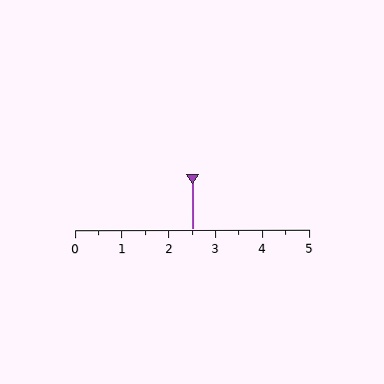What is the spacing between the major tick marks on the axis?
The major ticks are spaced 1 apart.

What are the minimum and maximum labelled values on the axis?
The axis runs from 0 to 5.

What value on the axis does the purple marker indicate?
The marker indicates approximately 2.5.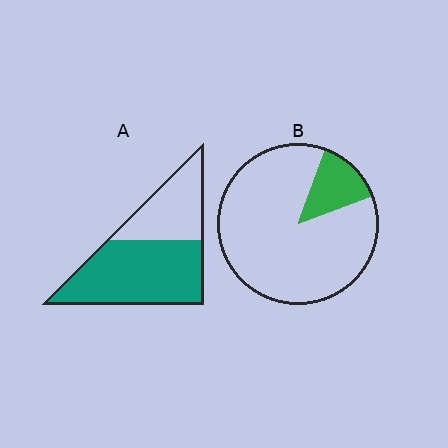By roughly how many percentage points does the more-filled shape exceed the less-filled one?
By roughly 50 percentage points (A over B).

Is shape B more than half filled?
No.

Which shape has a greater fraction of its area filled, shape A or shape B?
Shape A.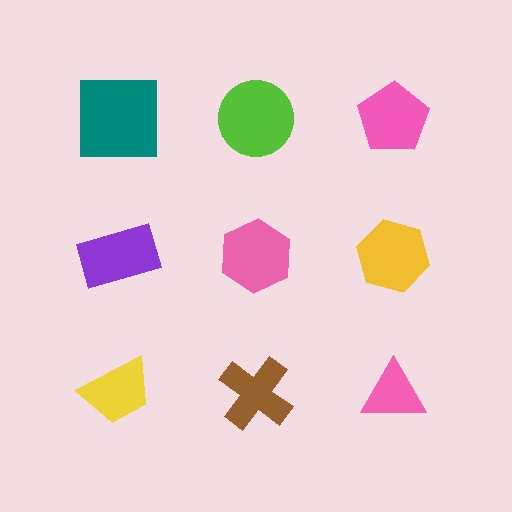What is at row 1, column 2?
A lime circle.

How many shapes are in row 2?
3 shapes.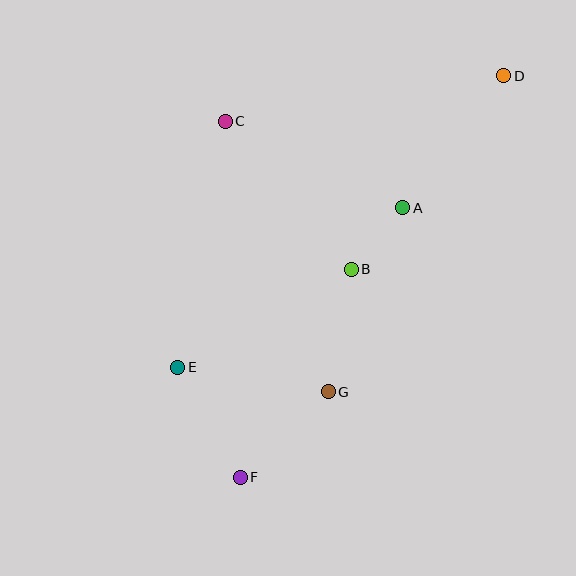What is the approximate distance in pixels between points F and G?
The distance between F and G is approximately 123 pixels.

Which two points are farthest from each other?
Points D and F are farthest from each other.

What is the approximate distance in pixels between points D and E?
The distance between D and E is approximately 437 pixels.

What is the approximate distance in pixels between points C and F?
The distance between C and F is approximately 357 pixels.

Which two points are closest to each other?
Points A and B are closest to each other.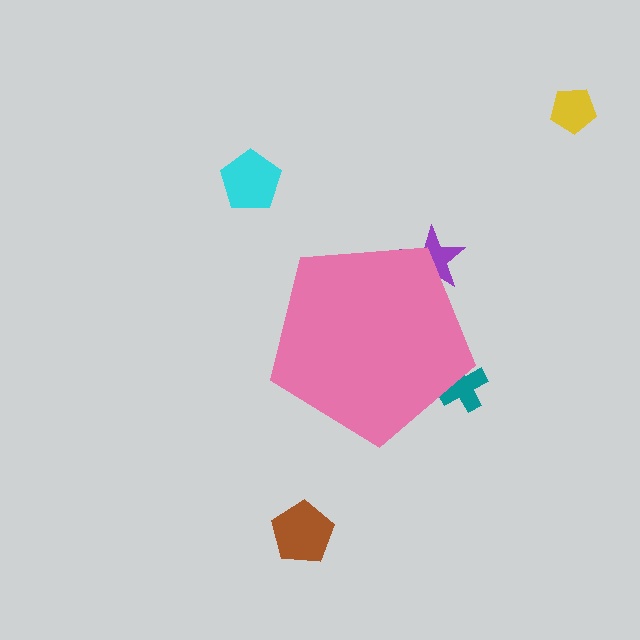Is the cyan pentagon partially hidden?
No, the cyan pentagon is fully visible.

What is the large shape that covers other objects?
A pink pentagon.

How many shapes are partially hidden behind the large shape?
2 shapes are partially hidden.